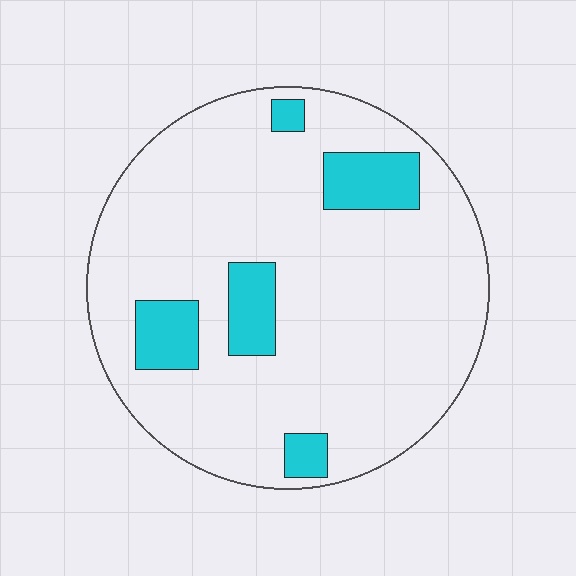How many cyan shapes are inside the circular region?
5.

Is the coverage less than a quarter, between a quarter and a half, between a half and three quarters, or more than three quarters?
Less than a quarter.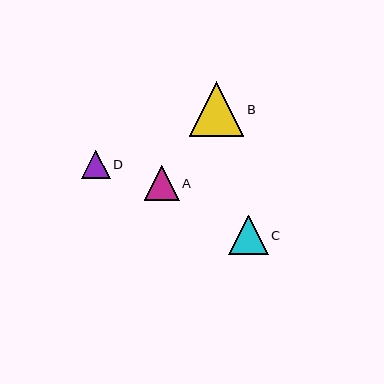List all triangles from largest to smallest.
From largest to smallest: B, C, A, D.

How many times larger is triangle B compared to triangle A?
Triangle B is approximately 1.6 times the size of triangle A.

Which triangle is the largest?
Triangle B is the largest with a size of approximately 54 pixels.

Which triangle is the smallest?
Triangle D is the smallest with a size of approximately 28 pixels.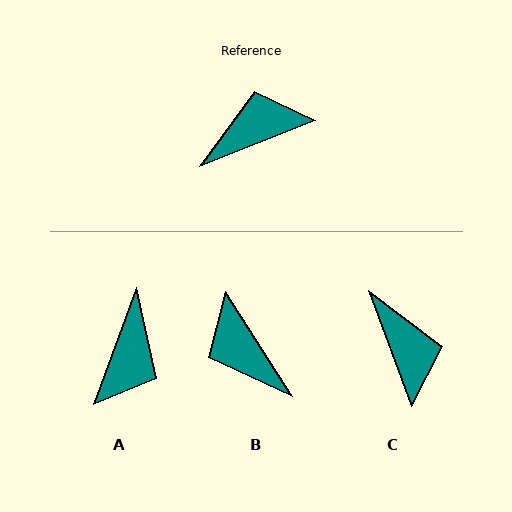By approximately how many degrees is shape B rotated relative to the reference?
Approximately 100 degrees counter-clockwise.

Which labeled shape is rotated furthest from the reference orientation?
A, about 132 degrees away.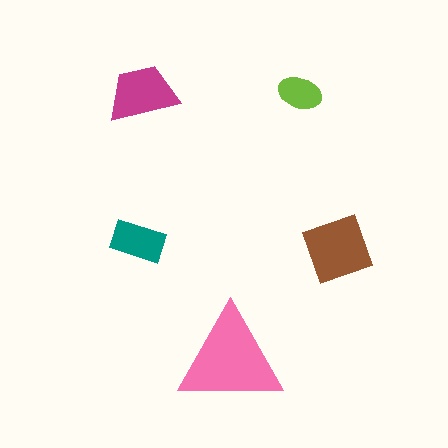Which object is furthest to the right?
The brown square is rightmost.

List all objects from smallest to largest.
The lime ellipse, the teal rectangle, the magenta trapezoid, the brown square, the pink triangle.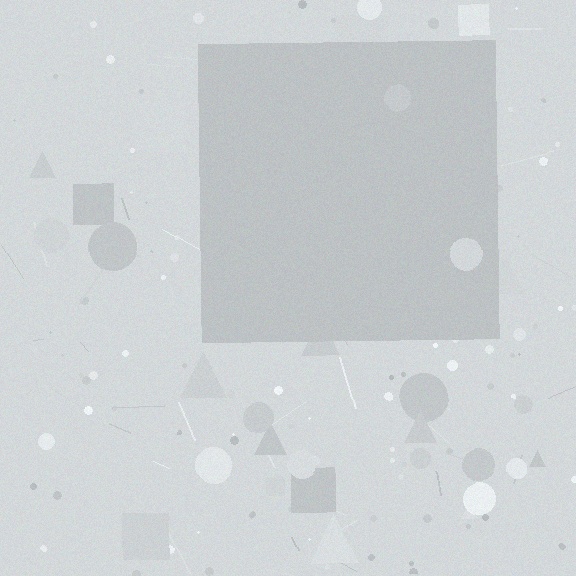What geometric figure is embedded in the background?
A square is embedded in the background.